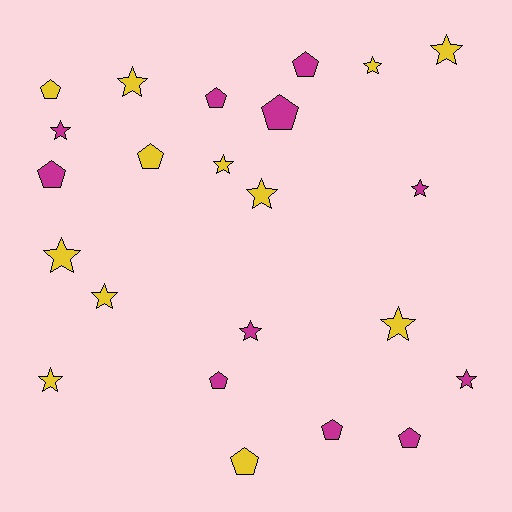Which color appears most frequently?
Yellow, with 12 objects.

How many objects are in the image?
There are 23 objects.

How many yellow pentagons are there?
There are 3 yellow pentagons.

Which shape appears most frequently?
Star, with 13 objects.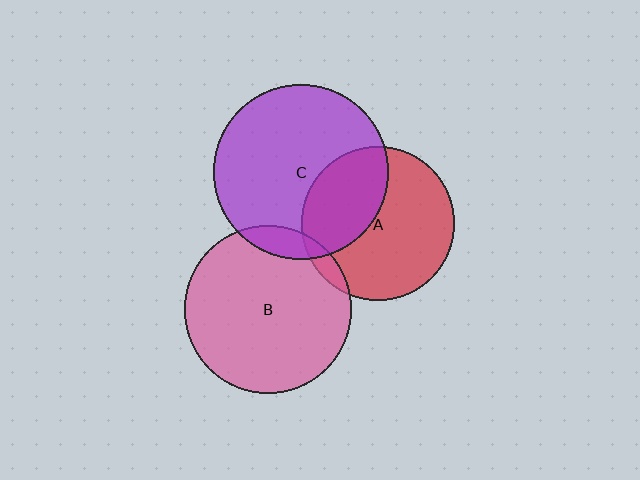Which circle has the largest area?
Circle C (purple).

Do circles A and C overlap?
Yes.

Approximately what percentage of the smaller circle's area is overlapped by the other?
Approximately 35%.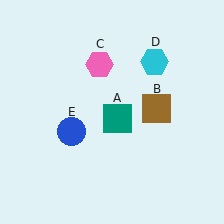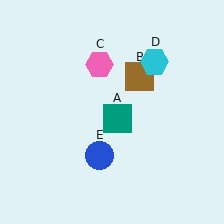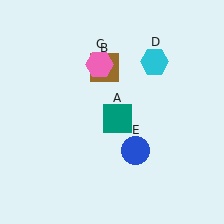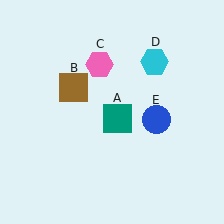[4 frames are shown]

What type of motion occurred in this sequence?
The brown square (object B), blue circle (object E) rotated counterclockwise around the center of the scene.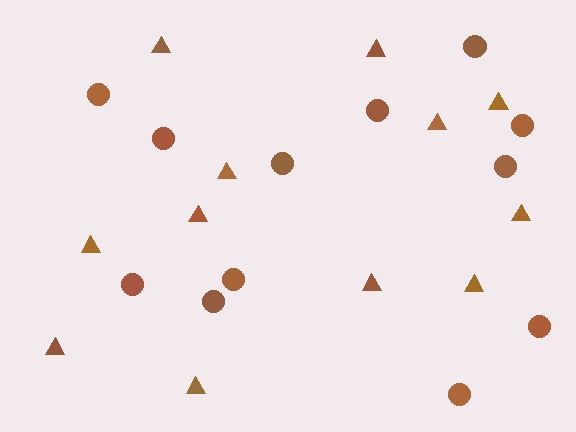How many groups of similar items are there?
There are 2 groups: one group of circles (12) and one group of triangles (12).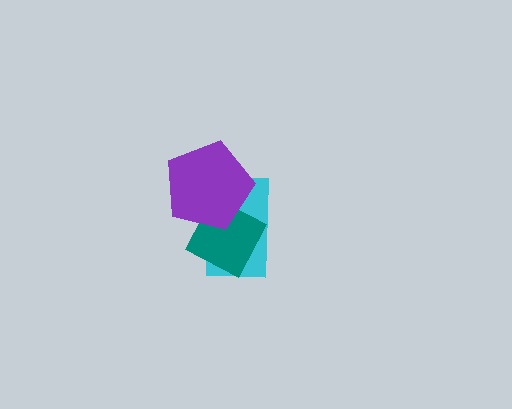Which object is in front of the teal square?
The purple pentagon is in front of the teal square.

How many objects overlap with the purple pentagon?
2 objects overlap with the purple pentagon.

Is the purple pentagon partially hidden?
No, no other shape covers it.